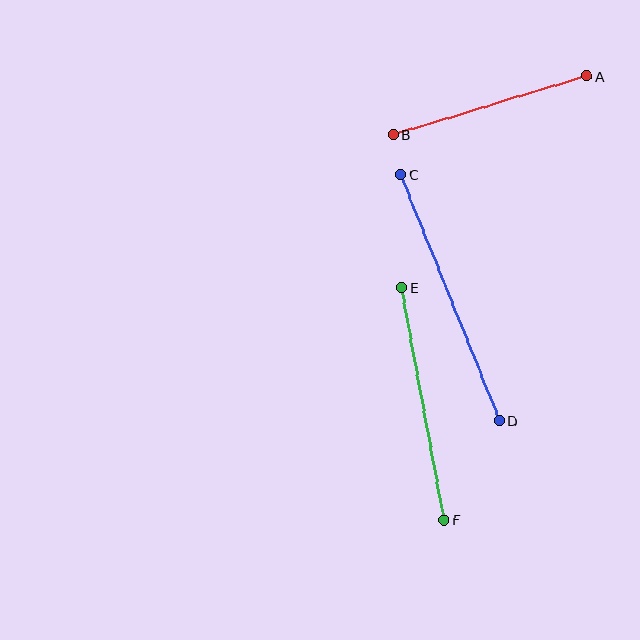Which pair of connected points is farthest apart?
Points C and D are farthest apart.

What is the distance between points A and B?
The distance is approximately 202 pixels.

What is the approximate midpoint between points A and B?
The midpoint is at approximately (490, 105) pixels.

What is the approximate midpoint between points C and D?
The midpoint is at approximately (450, 298) pixels.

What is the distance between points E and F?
The distance is approximately 236 pixels.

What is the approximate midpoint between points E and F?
The midpoint is at approximately (423, 404) pixels.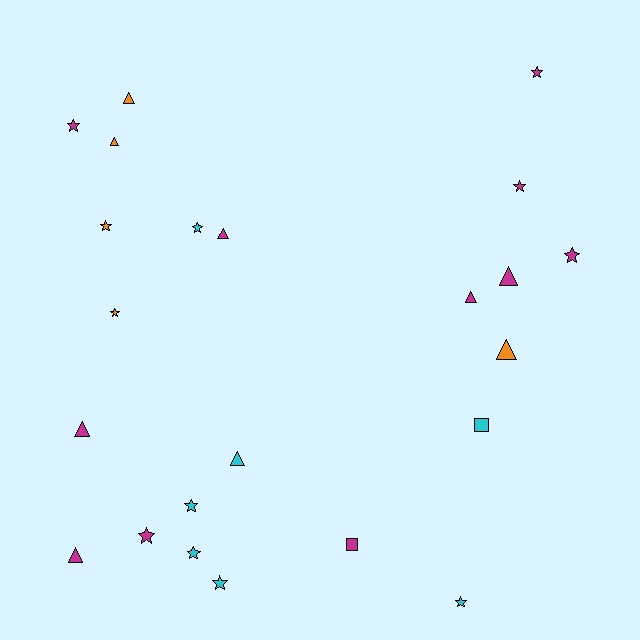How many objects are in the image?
There are 23 objects.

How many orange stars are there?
There are 2 orange stars.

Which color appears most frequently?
Magenta, with 11 objects.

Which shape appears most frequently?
Star, with 12 objects.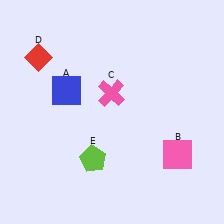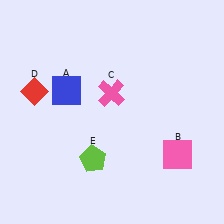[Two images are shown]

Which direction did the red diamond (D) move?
The red diamond (D) moved down.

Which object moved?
The red diamond (D) moved down.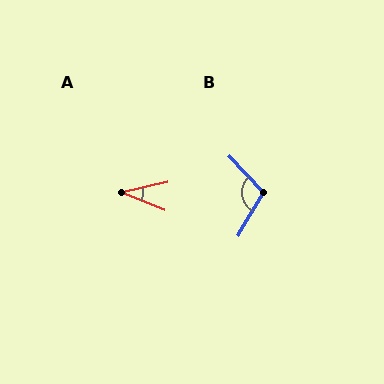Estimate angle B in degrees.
Approximately 106 degrees.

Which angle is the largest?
B, at approximately 106 degrees.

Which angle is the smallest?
A, at approximately 35 degrees.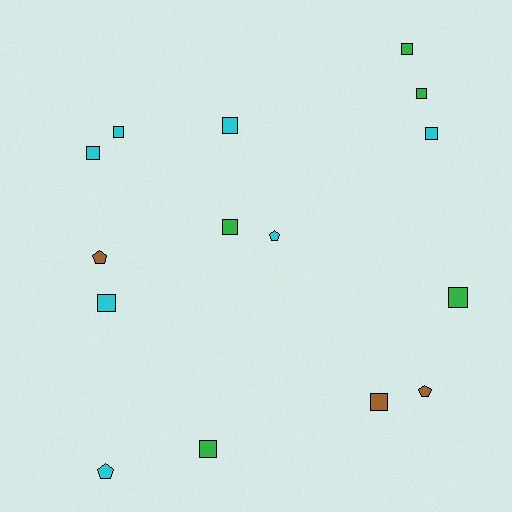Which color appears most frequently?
Cyan, with 7 objects.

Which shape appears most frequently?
Square, with 11 objects.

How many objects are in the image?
There are 15 objects.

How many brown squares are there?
There is 1 brown square.